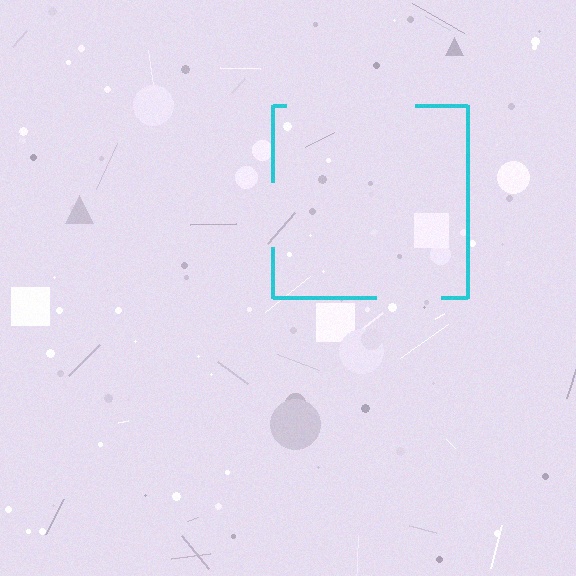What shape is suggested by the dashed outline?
The dashed outline suggests a square.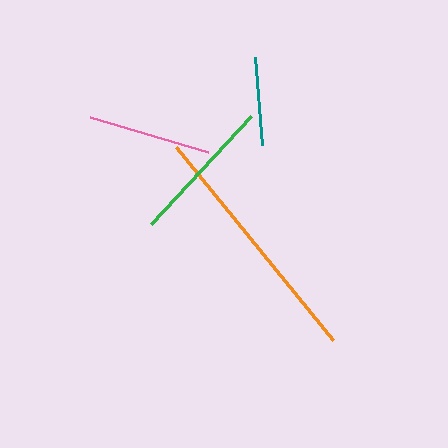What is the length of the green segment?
The green segment is approximately 147 pixels long.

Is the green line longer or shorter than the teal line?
The green line is longer than the teal line.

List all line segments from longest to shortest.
From longest to shortest: orange, green, pink, teal.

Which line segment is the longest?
The orange line is the longest at approximately 249 pixels.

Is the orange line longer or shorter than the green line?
The orange line is longer than the green line.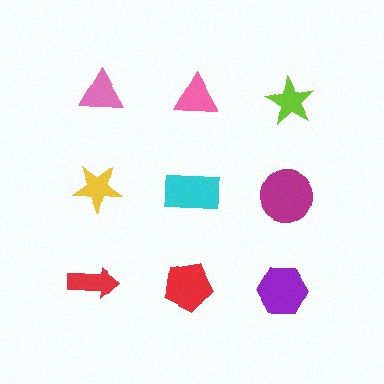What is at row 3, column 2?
A red pentagon.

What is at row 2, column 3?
A magenta circle.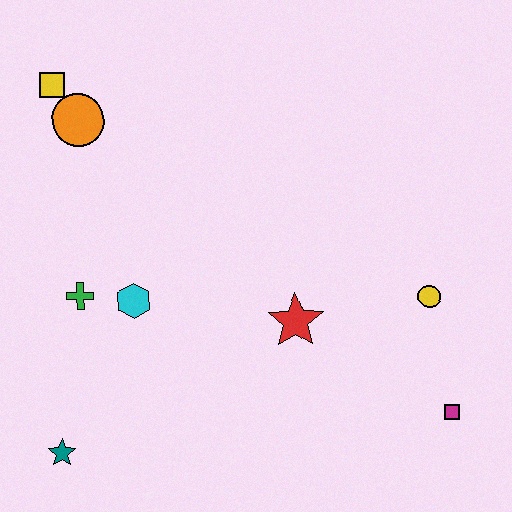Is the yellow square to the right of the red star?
No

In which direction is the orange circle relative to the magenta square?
The orange circle is to the left of the magenta square.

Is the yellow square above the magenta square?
Yes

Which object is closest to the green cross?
The cyan hexagon is closest to the green cross.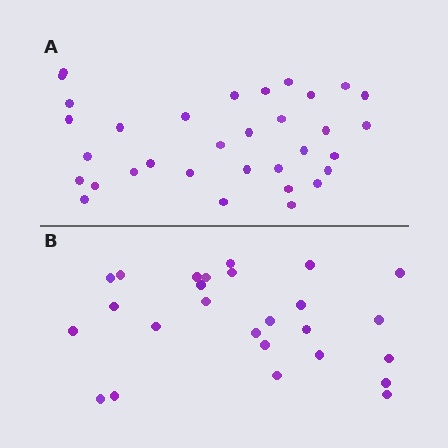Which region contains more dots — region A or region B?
Region A (the top region) has more dots.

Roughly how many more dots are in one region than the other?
Region A has roughly 8 or so more dots than region B.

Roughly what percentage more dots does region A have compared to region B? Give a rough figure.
About 25% more.